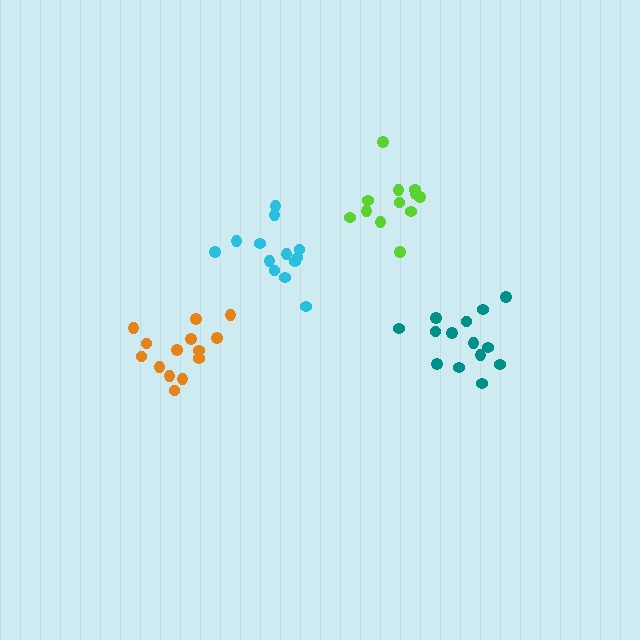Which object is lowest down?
The orange cluster is bottommost.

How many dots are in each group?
Group 1: 14 dots, Group 2: 13 dots, Group 3: 12 dots, Group 4: 14 dots (53 total).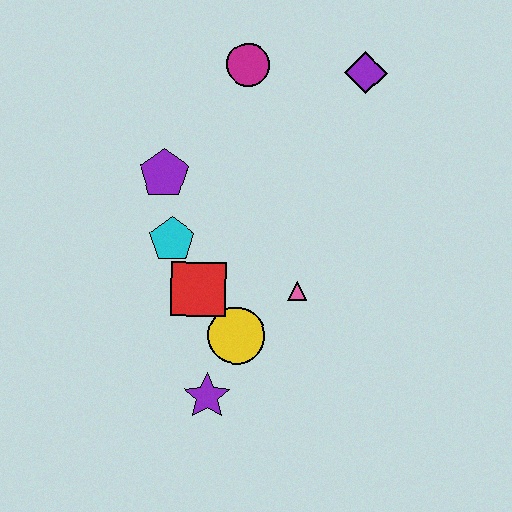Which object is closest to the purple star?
The yellow circle is closest to the purple star.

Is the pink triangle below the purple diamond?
Yes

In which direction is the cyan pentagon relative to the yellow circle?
The cyan pentagon is above the yellow circle.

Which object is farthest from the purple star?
The purple diamond is farthest from the purple star.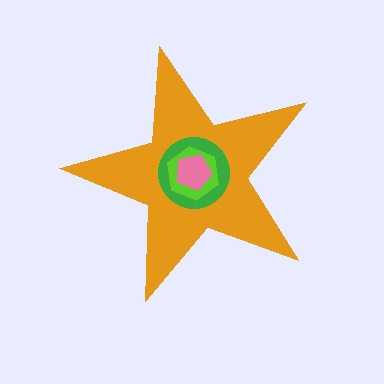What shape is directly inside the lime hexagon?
The pink pentagon.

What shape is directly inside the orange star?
The green circle.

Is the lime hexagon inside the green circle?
Yes.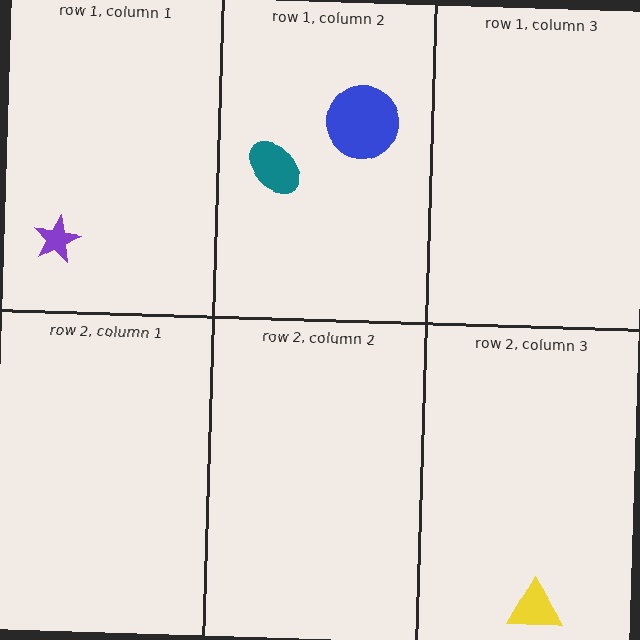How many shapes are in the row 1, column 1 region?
1.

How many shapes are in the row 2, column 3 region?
1.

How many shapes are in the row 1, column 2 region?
2.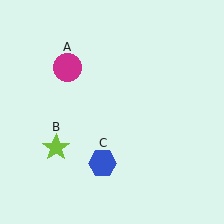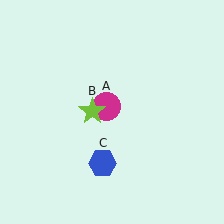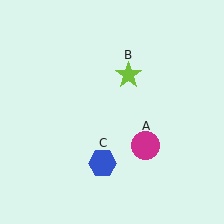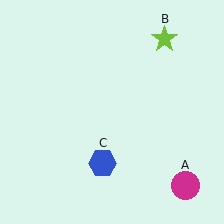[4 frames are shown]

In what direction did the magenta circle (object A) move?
The magenta circle (object A) moved down and to the right.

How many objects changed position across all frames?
2 objects changed position: magenta circle (object A), lime star (object B).